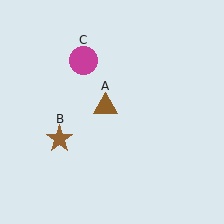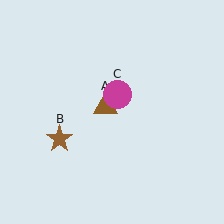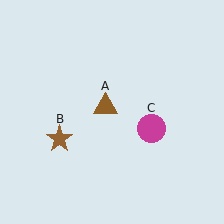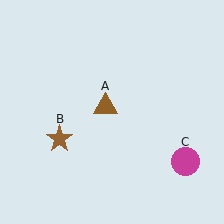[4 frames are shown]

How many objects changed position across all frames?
1 object changed position: magenta circle (object C).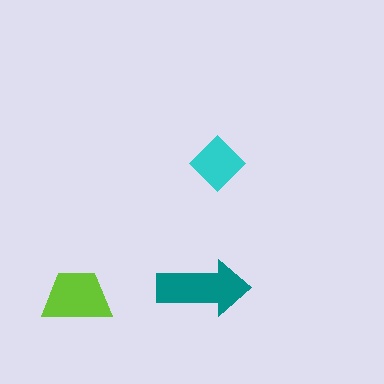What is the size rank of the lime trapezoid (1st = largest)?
2nd.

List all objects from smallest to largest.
The cyan diamond, the lime trapezoid, the teal arrow.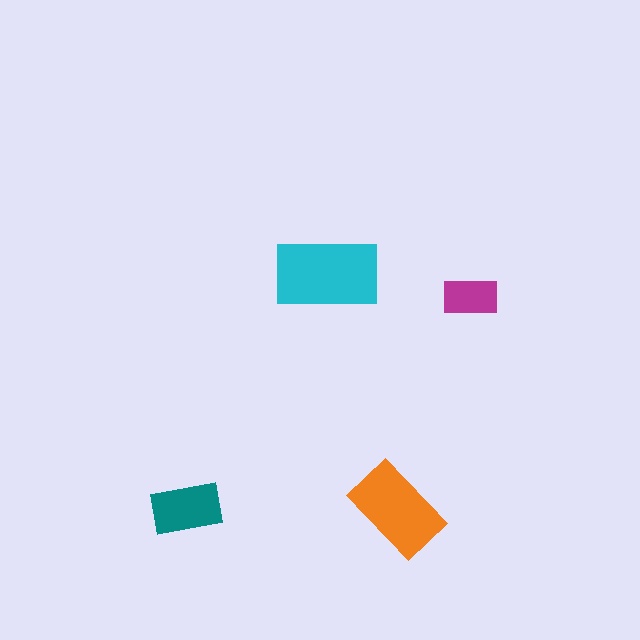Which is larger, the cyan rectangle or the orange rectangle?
The cyan one.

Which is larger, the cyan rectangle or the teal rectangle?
The cyan one.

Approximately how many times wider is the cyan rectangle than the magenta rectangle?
About 2 times wider.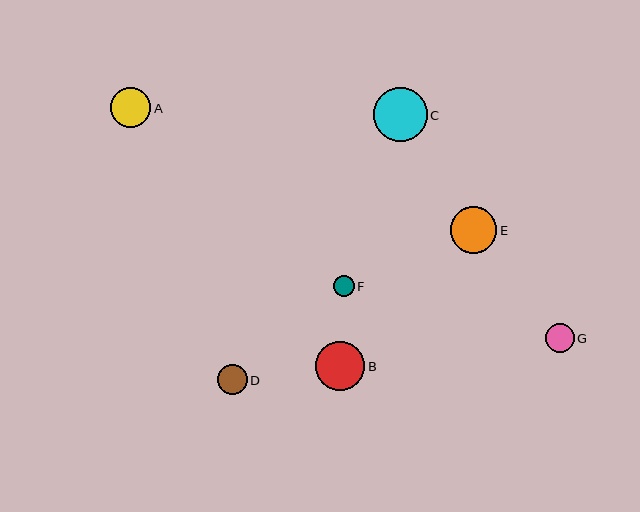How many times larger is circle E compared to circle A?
Circle E is approximately 1.1 times the size of circle A.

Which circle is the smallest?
Circle F is the smallest with a size of approximately 21 pixels.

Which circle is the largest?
Circle C is the largest with a size of approximately 54 pixels.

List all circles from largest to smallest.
From largest to smallest: C, B, E, A, D, G, F.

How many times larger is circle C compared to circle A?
Circle C is approximately 1.3 times the size of circle A.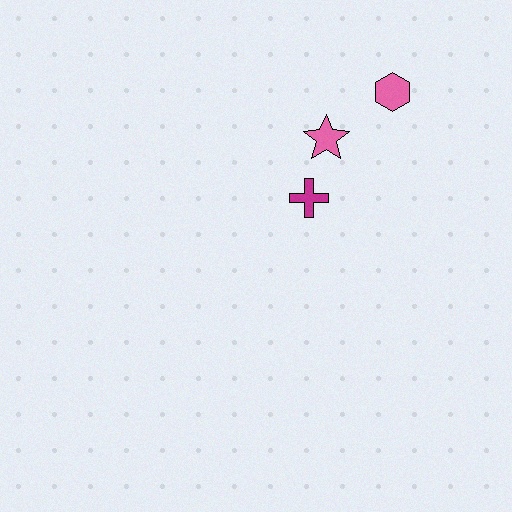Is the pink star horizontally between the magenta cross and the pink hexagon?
Yes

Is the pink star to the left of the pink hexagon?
Yes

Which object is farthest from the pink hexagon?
The magenta cross is farthest from the pink hexagon.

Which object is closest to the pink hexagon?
The pink star is closest to the pink hexagon.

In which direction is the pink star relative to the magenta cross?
The pink star is above the magenta cross.